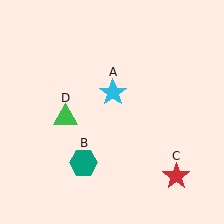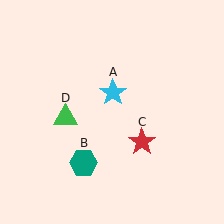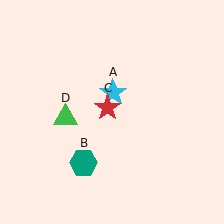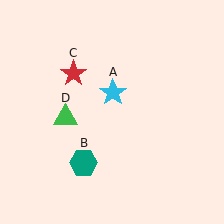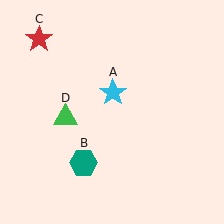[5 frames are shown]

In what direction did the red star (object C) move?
The red star (object C) moved up and to the left.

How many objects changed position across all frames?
1 object changed position: red star (object C).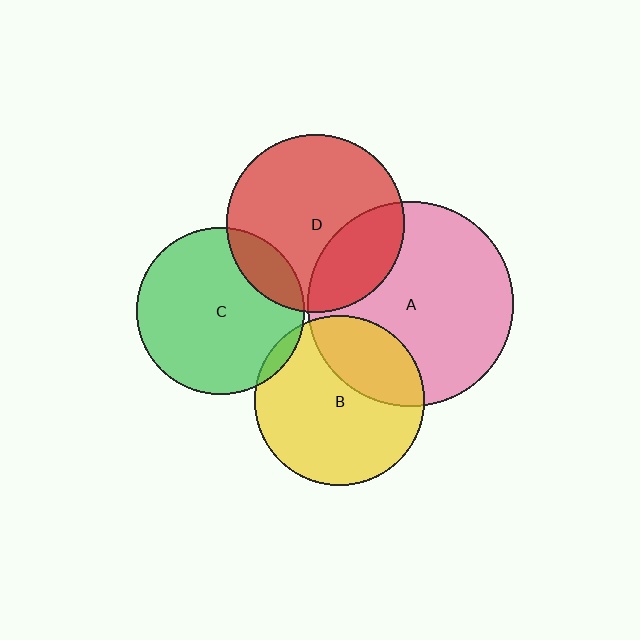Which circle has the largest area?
Circle A (pink).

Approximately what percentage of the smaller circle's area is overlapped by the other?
Approximately 25%.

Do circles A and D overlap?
Yes.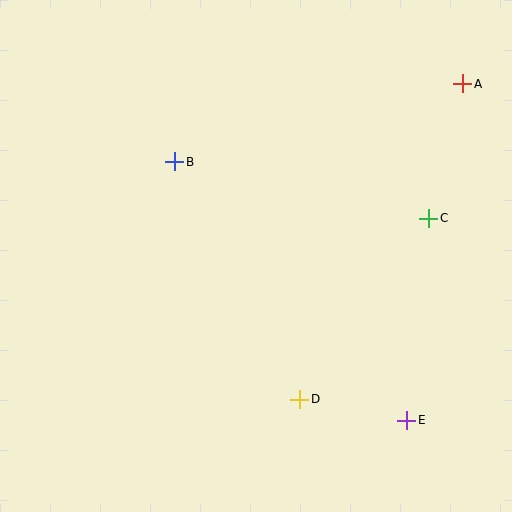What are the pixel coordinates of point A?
Point A is at (463, 84).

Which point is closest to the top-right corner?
Point A is closest to the top-right corner.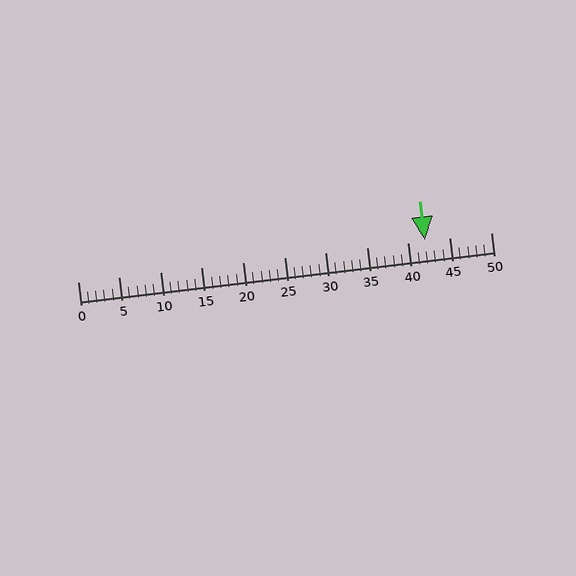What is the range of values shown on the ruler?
The ruler shows values from 0 to 50.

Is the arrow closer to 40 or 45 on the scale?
The arrow is closer to 40.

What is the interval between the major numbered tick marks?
The major tick marks are spaced 5 units apart.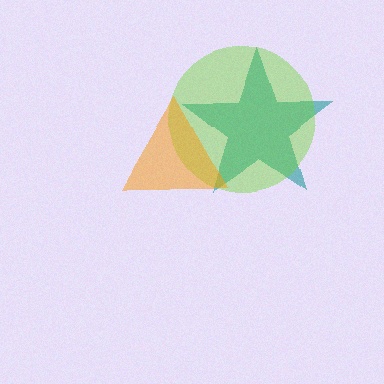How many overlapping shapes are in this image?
There are 3 overlapping shapes in the image.